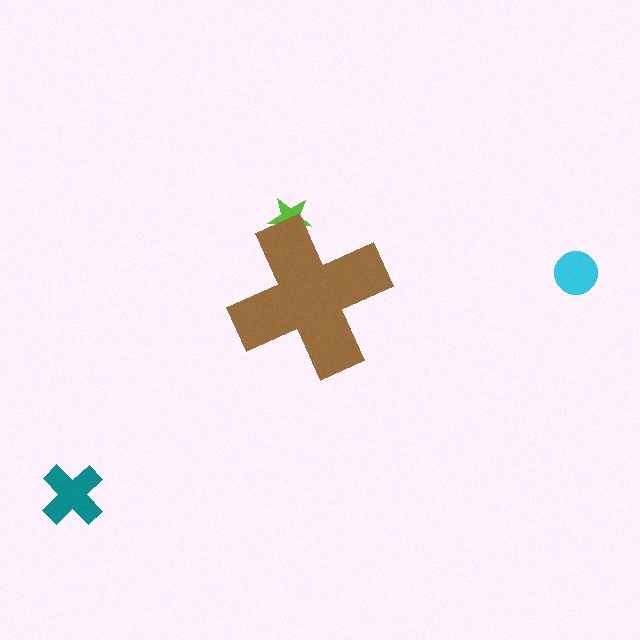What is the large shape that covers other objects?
A brown cross.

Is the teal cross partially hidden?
No, the teal cross is fully visible.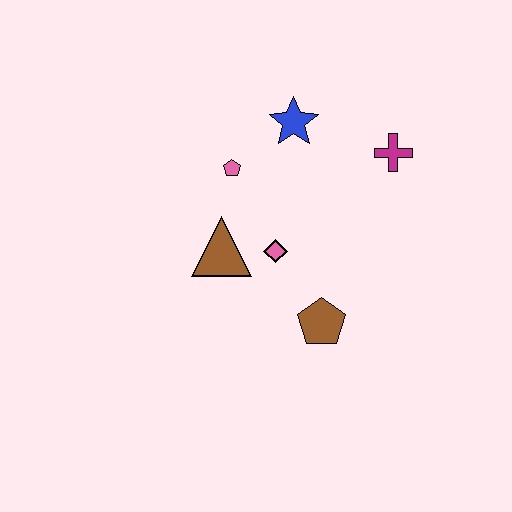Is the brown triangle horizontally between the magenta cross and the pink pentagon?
No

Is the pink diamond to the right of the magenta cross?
No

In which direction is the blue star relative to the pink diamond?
The blue star is above the pink diamond.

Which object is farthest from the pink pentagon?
The brown pentagon is farthest from the pink pentagon.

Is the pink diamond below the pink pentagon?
Yes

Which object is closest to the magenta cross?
The blue star is closest to the magenta cross.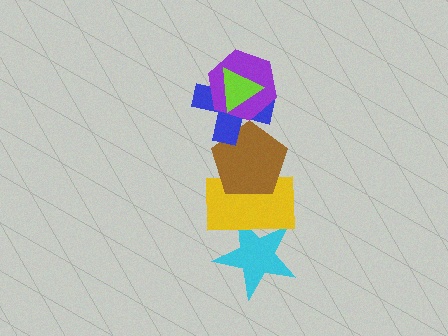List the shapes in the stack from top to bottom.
From top to bottom: the lime triangle, the purple hexagon, the blue cross, the brown pentagon, the yellow rectangle, the cyan star.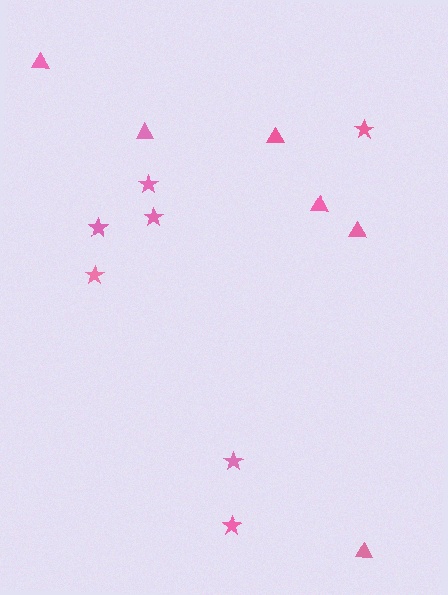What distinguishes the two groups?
There are 2 groups: one group of stars (7) and one group of triangles (6).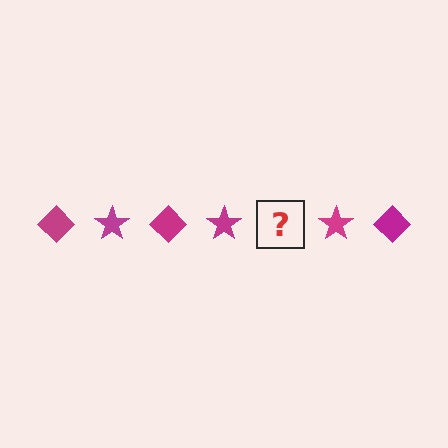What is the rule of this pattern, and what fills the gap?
The rule is that the pattern cycles through diamond, star shapes in magenta. The gap should be filled with a magenta diamond.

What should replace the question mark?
The question mark should be replaced with a magenta diamond.